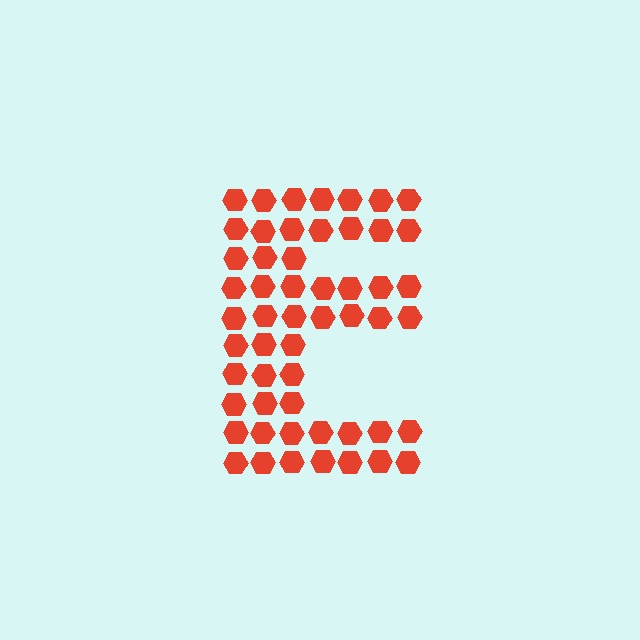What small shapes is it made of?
It is made of small hexagons.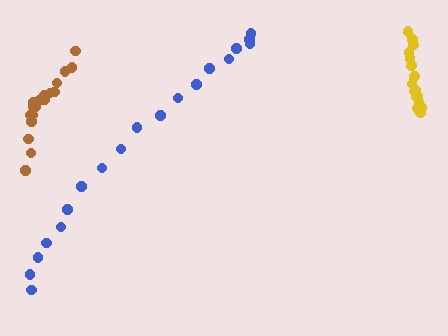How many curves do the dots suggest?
There are 3 distinct paths.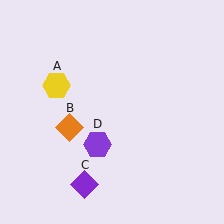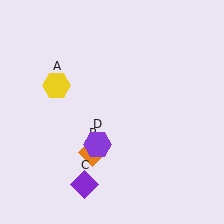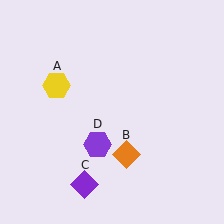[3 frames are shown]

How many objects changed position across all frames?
1 object changed position: orange diamond (object B).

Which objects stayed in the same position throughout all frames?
Yellow hexagon (object A) and purple diamond (object C) and purple hexagon (object D) remained stationary.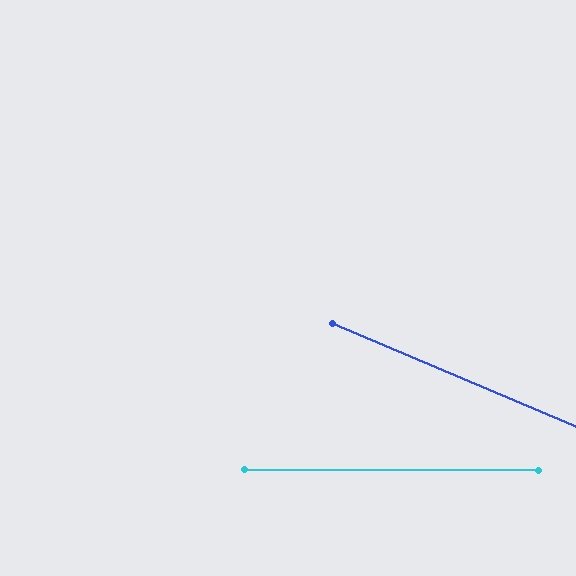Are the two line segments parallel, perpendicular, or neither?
Neither parallel nor perpendicular — they differ by about 23°.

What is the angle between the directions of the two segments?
Approximately 23 degrees.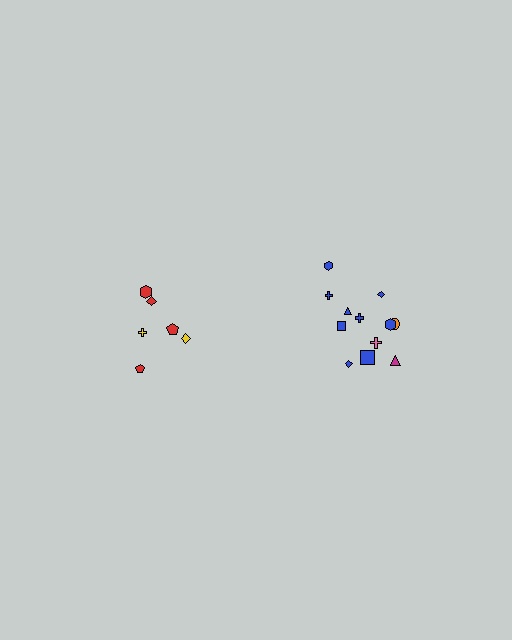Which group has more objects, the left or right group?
The right group.